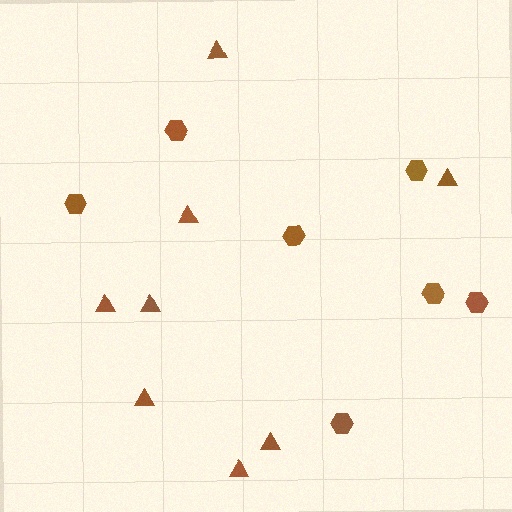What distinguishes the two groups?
There are 2 groups: one group of triangles (8) and one group of hexagons (7).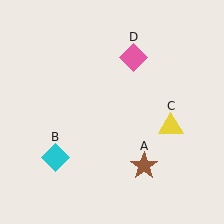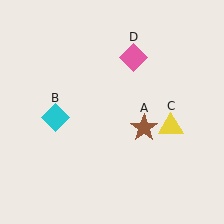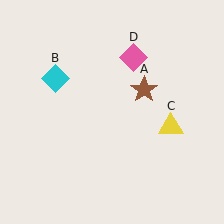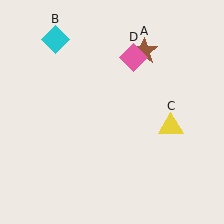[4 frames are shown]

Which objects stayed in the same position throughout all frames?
Yellow triangle (object C) and pink diamond (object D) remained stationary.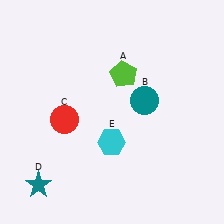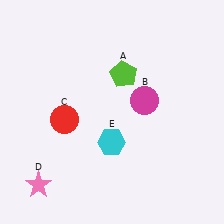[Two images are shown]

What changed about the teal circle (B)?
In Image 1, B is teal. In Image 2, it changed to magenta.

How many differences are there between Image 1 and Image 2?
There are 2 differences between the two images.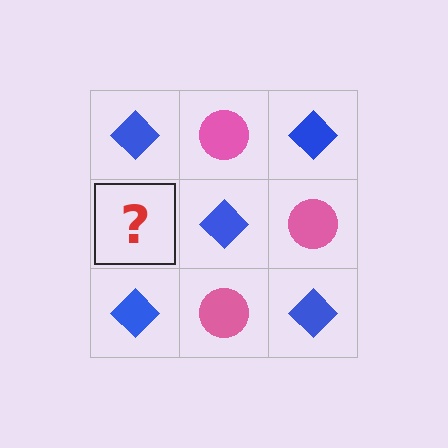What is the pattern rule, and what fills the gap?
The rule is that it alternates blue diamond and pink circle in a checkerboard pattern. The gap should be filled with a pink circle.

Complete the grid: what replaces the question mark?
The question mark should be replaced with a pink circle.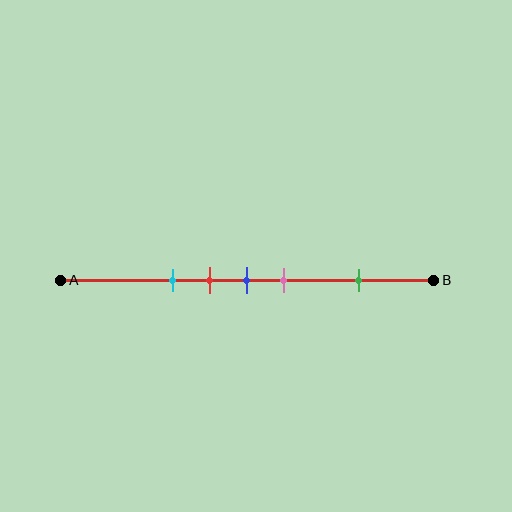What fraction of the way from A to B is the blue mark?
The blue mark is approximately 50% (0.5) of the way from A to B.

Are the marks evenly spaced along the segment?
No, the marks are not evenly spaced.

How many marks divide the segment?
There are 5 marks dividing the segment.